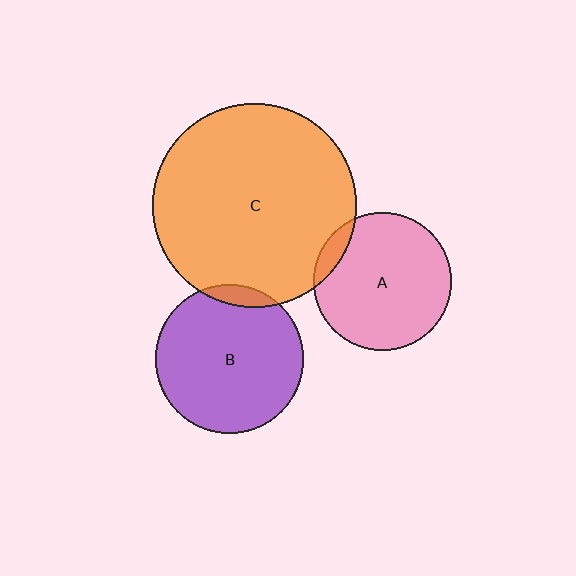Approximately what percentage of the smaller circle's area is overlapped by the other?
Approximately 5%.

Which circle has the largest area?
Circle C (orange).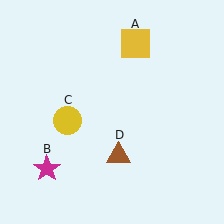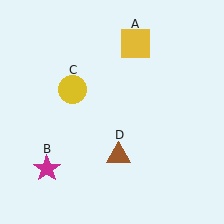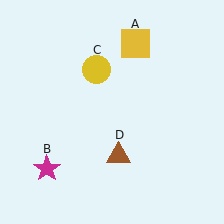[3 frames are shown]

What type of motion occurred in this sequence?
The yellow circle (object C) rotated clockwise around the center of the scene.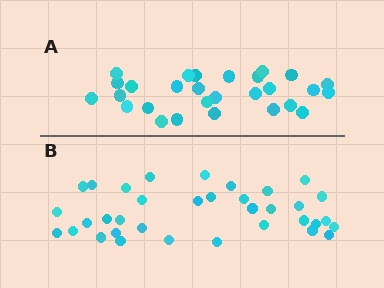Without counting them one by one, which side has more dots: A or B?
Region B (the bottom region) has more dots.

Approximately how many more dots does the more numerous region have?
Region B has roughly 8 or so more dots than region A.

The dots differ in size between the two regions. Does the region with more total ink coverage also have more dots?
No. Region A has more total ink coverage because its dots are larger, but region B actually contains more individual dots. Total area can be misleading — the number of items is what matters here.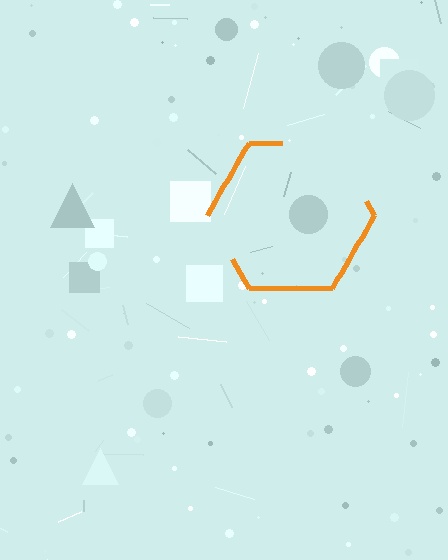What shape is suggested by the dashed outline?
The dashed outline suggests a hexagon.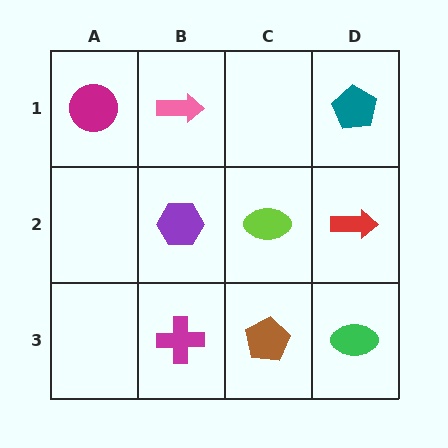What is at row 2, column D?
A red arrow.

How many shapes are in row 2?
3 shapes.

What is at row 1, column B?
A pink arrow.